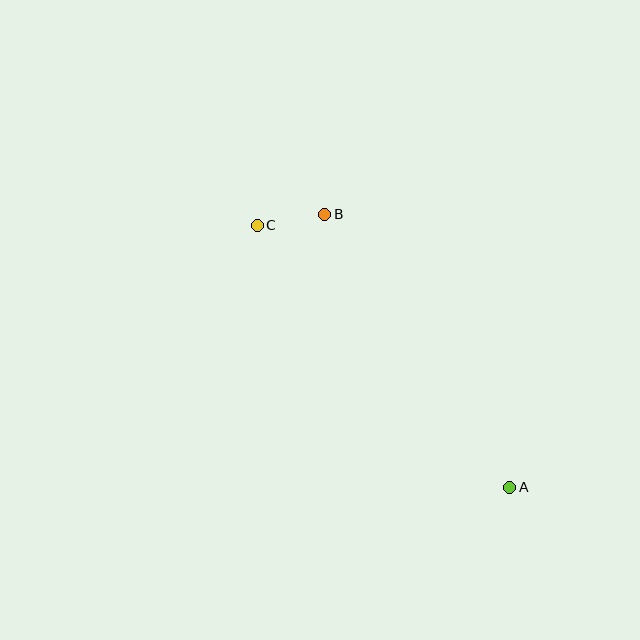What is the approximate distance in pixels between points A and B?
The distance between A and B is approximately 330 pixels.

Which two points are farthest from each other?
Points A and C are farthest from each other.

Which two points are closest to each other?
Points B and C are closest to each other.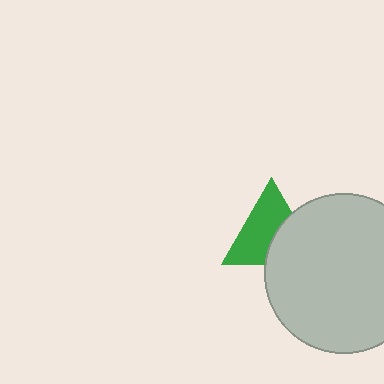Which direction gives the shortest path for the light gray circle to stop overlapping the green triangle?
Moving toward the lower-right gives the shortest separation.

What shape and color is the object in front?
The object in front is a light gray circle.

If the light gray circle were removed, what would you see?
You would see the complete green triangle.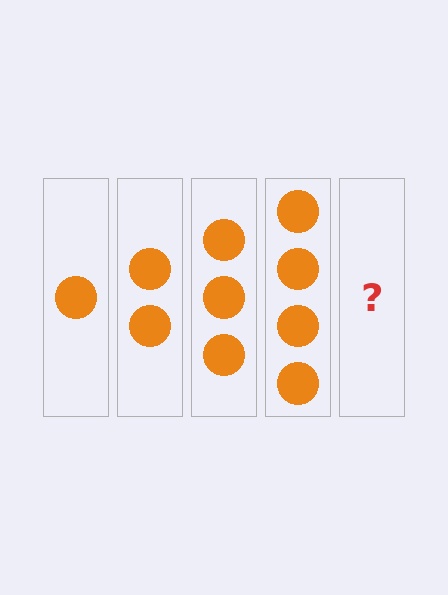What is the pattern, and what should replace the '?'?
The pattern is that each step adds one more circle. The '?' should be 5 circles.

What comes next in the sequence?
The next element should be 5 circles.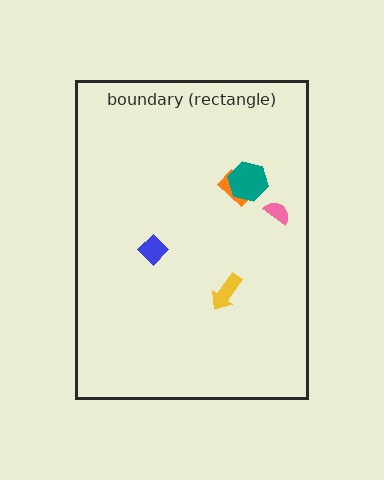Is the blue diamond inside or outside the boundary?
Inside.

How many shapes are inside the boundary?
5 inside, 0 outside.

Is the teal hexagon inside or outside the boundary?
Inside.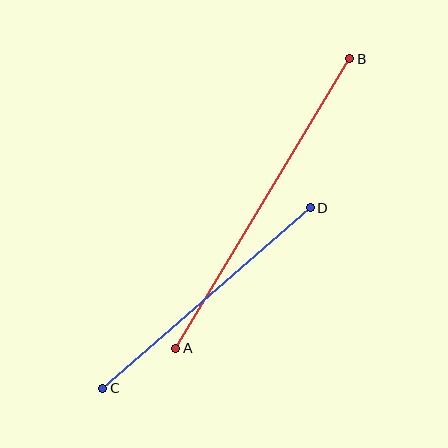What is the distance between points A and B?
The distance is approximately 338 pixels.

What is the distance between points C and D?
The distance is approximately 275 pixels.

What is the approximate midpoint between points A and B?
The midpoint is at approximately (263, 203) pixels.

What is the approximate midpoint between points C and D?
The midpoint is at approximately (206, 298) pixels.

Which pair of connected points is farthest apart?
Points A and B are farthest apart.